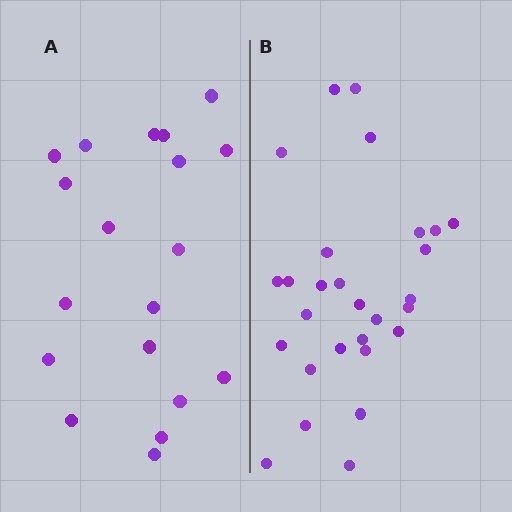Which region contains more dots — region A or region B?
Region B (the right region) has more dots.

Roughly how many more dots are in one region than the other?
Region B has roughly 8 or so more dots than region A.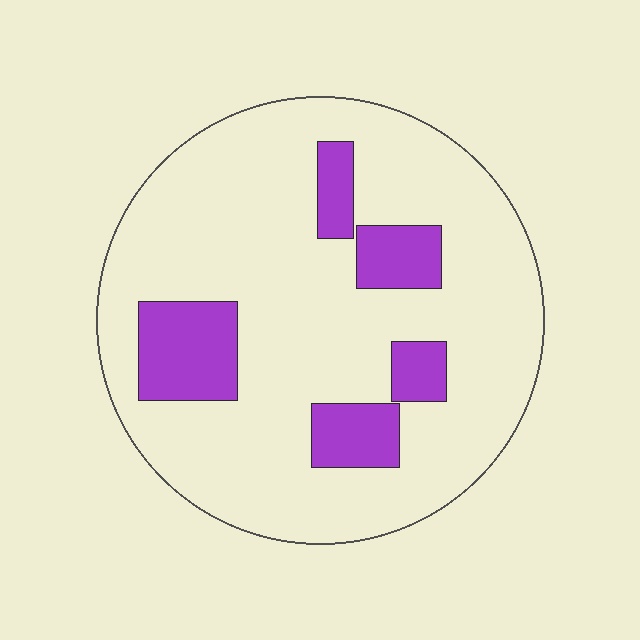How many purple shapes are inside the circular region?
5.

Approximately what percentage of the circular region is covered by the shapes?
Approximately 20%.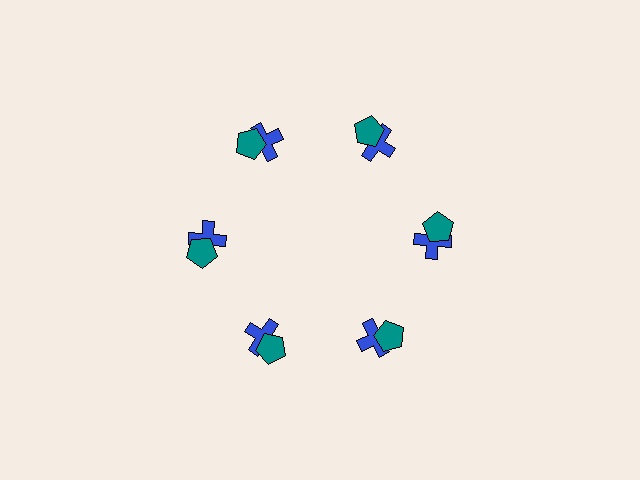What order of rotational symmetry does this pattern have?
This pattern has 6-fold rotational symmetry.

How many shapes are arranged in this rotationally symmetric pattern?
There are 12 shapes, arranged in 6 groups of 2.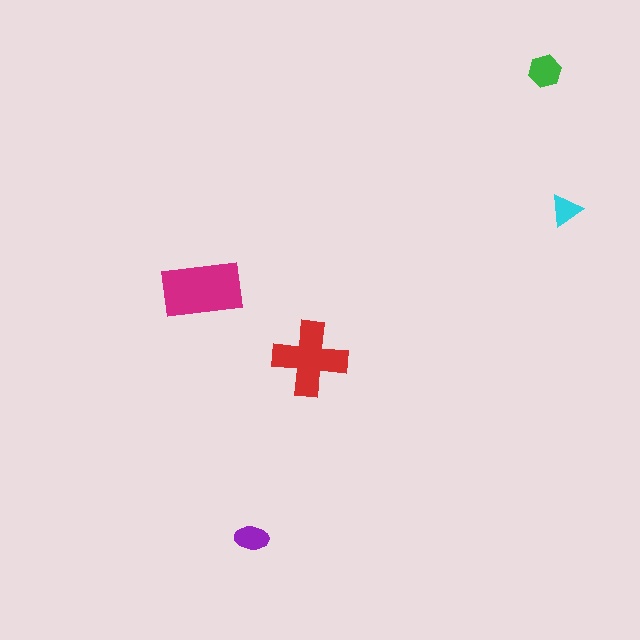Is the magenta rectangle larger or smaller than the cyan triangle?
Larger.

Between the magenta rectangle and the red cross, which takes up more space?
The magenta rectangle.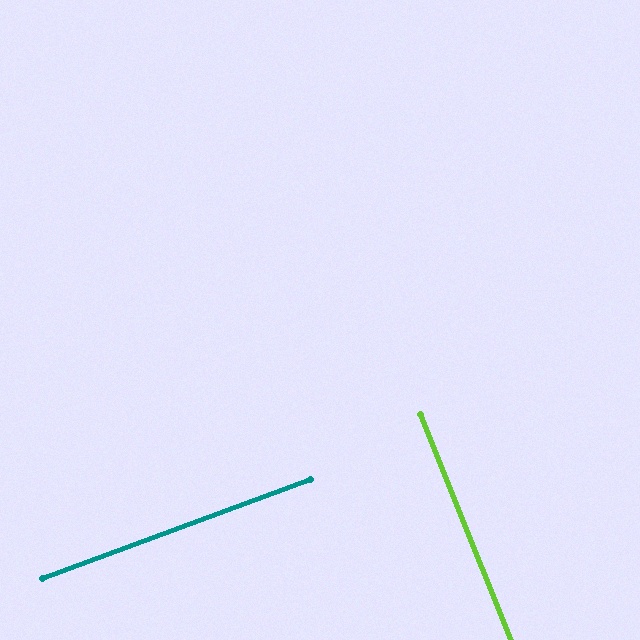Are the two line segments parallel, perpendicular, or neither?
Perpendicular — they meet at approximately 88°.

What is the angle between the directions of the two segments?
Approximately 88 degrees.